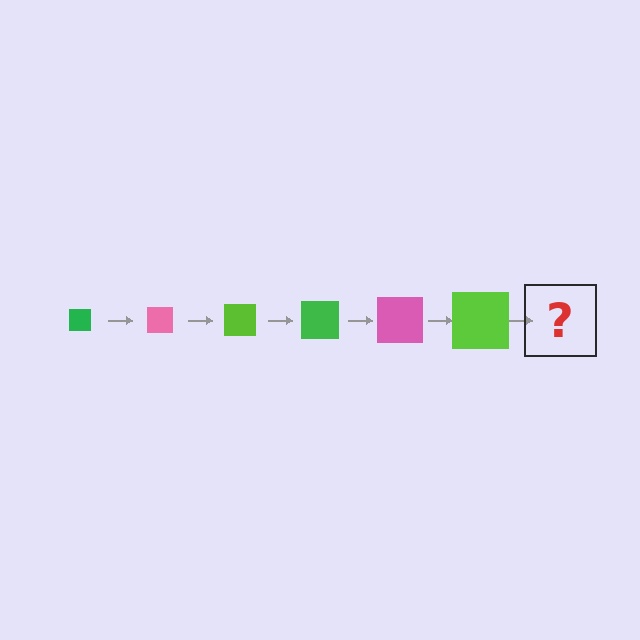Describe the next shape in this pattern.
It should be a green square, larger than the previous one.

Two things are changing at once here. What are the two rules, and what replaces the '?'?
The two rules are that the square grows larger each step and the color cycles through green, pink, and lime. The '?' should be a green square, larger than the previous one.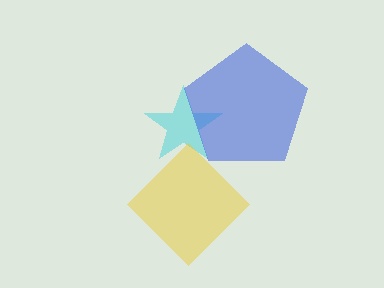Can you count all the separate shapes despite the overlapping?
Yes, there are 3 separate shapes.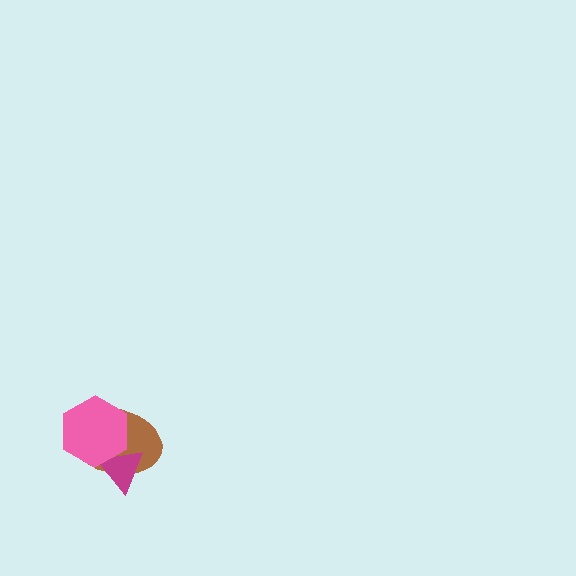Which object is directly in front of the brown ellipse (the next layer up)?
The magenta triangle is directly in front of the brown ellipse.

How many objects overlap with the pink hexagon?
2 objects overlap with the pink hexagon.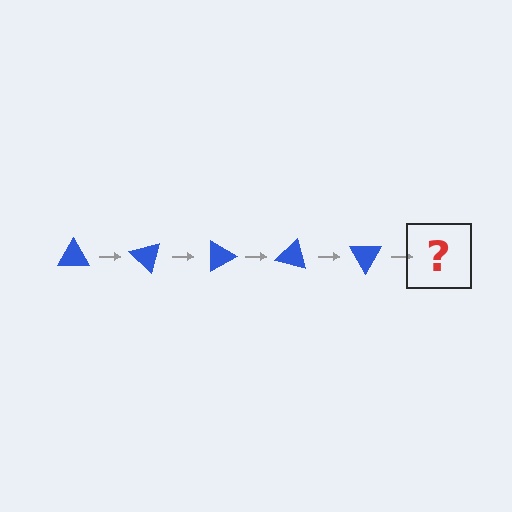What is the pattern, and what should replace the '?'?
The pattern is that the triangle rotates 45 degrees each step. The '?' should be a blue triangle rotated 225 degrees.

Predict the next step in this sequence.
The next step is a blue triangle rotated 225 degrees.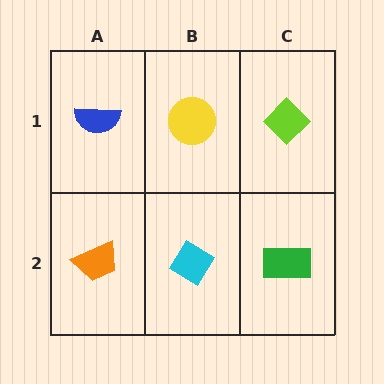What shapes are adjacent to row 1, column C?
A green rectangle (row 2, column C), a yellow circle (row 1, column B).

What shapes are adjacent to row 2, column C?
A lime diamond (row 1, column C), a cyan diamond (row 2, column B).